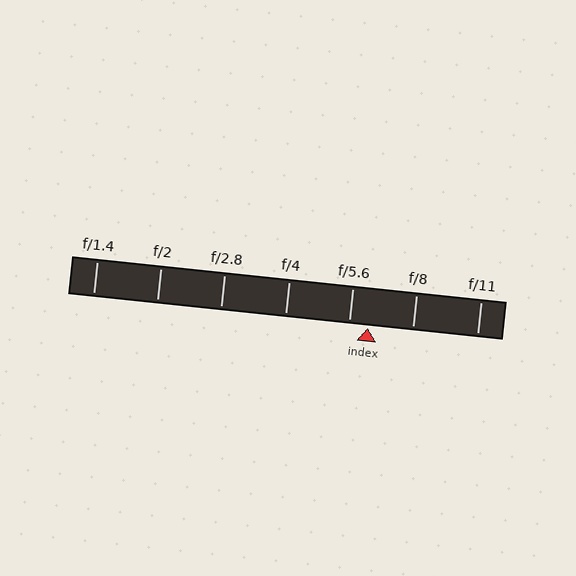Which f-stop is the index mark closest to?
The index mark is closest to f/5.6.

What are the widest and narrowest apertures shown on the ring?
The widest aperture shown is f/1.4 and the narrowest is f/11.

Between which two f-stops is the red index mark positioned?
The index mark is between f/5.6 and f/8.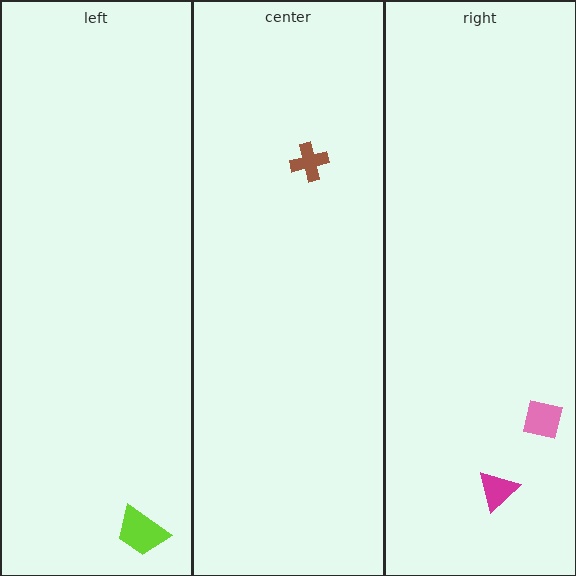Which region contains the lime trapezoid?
The left region.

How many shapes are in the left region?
1.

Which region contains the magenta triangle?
The right region.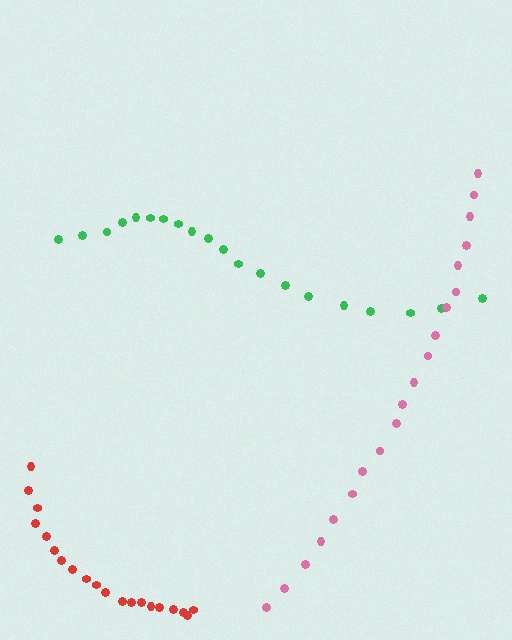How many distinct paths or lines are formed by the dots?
There are 3 distinct paths.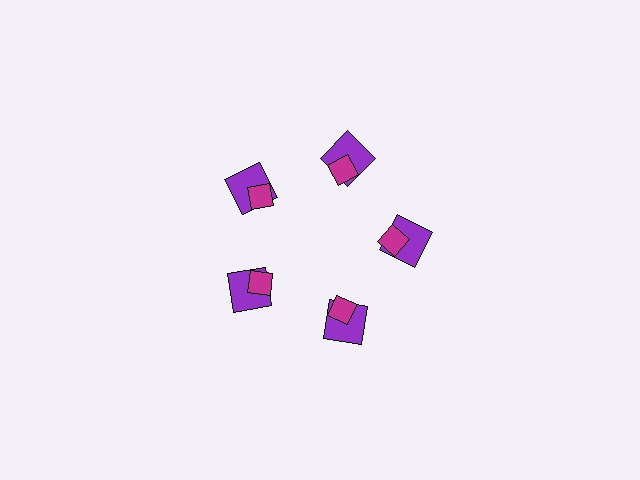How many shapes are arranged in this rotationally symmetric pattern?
There are 10 shapes, arranged in 5 groups of 2.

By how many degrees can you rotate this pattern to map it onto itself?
The pattern maps onto itself every 72 degrees of rotation.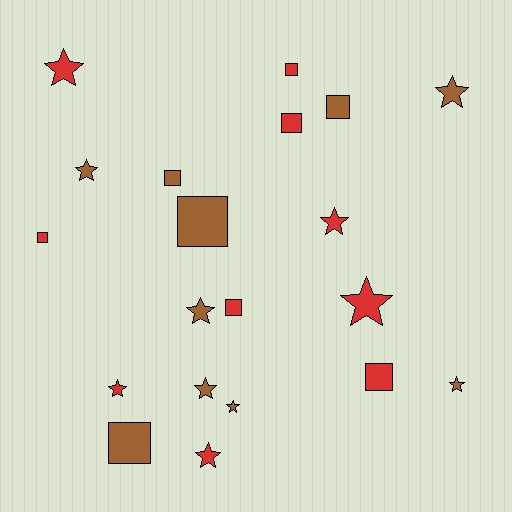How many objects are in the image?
There are 20 objects.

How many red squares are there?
There are 5 red squares.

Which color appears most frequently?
Red, with 10 objects.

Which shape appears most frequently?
Star, with 11 objects.